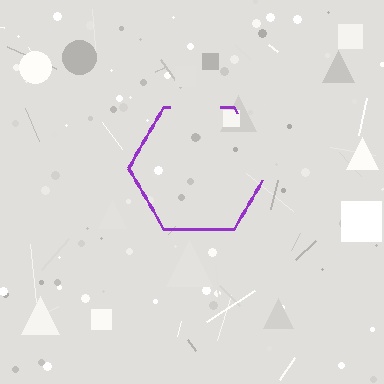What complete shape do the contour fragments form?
The contour fragments form a hexagon.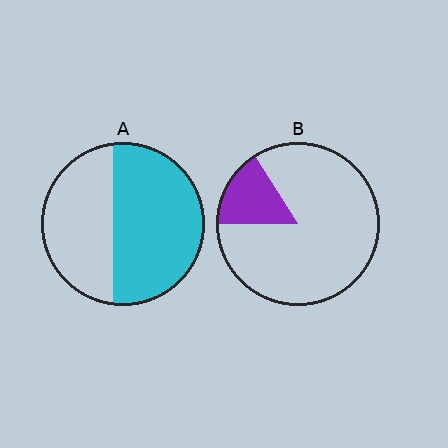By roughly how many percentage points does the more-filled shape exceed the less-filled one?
By roughly 40 percentage points (A over B).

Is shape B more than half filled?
No.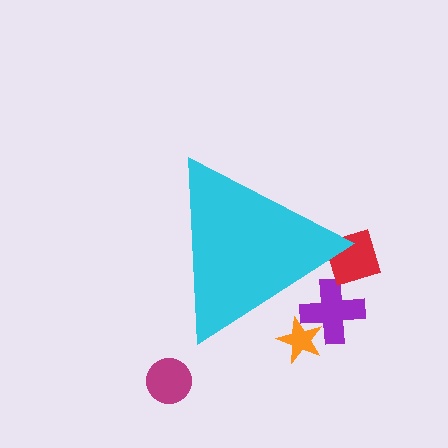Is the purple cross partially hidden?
Yes, the purple cross is partially hidden behind the cyan triangle.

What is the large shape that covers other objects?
A cyan triangle.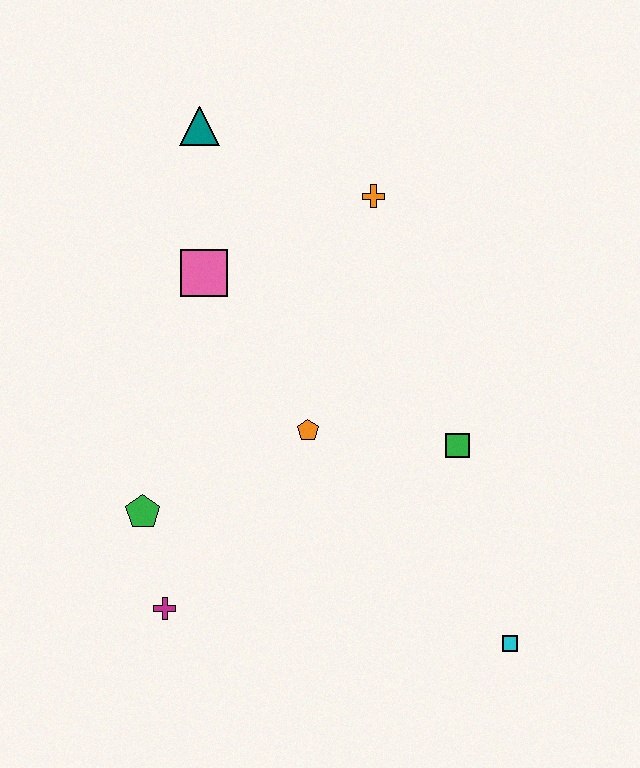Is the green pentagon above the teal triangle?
No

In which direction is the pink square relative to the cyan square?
The pink square is above the cyan square.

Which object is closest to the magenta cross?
The green pentagon is closest to the magenta cross.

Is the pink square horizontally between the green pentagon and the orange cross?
Yes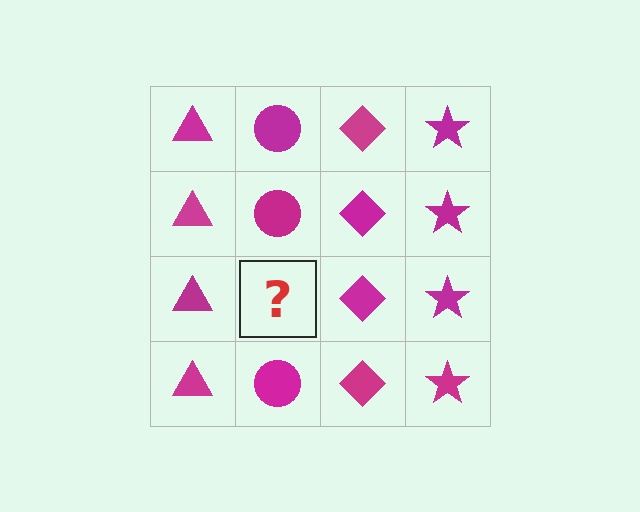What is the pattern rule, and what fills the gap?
The rule is that each column has a consistent shape. The gap should be filled with a magenta circle.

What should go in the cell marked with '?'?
The missing cell should contain a magenta circle.